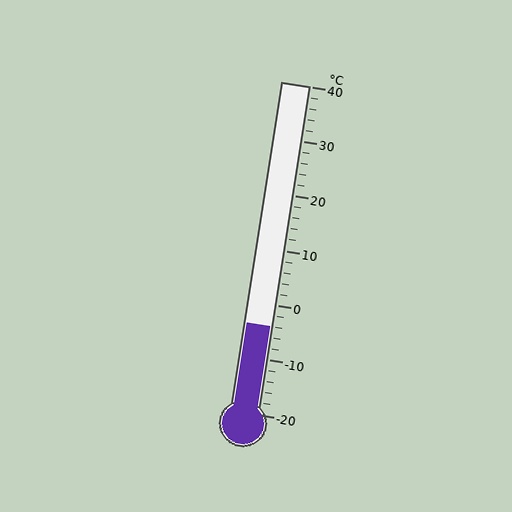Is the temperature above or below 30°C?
The temperature is below 30°C.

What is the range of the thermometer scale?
The thermometer scale ranges from -20°C to 40°C.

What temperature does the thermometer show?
The thermometer shows approximately -4°C.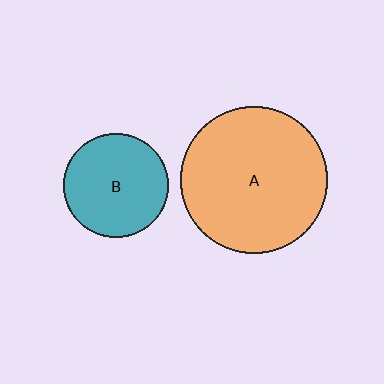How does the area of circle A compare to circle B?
Approximately 2.0 times.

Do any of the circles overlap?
No, none of the circles overlap.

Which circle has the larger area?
Circle A (orange).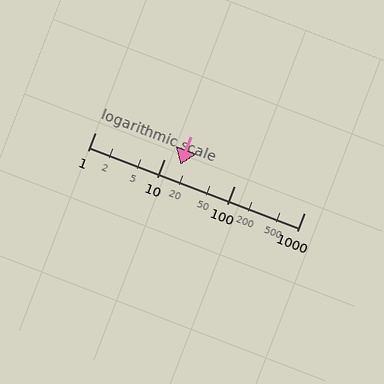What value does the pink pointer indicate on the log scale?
The pointer indicates approximately 17.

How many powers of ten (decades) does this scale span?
The scale spans 3 decades, from 1 to 1000.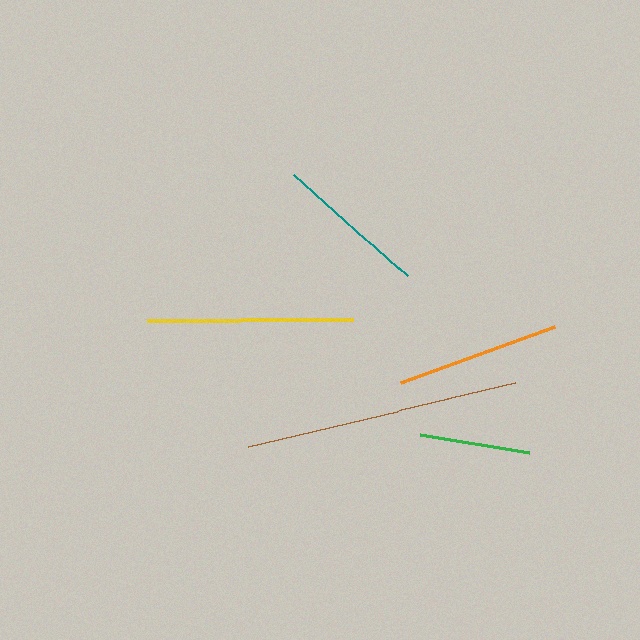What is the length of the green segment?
The green segment is approximately 110 pixels long.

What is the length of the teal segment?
The teal segment is approximately 153 pixels long.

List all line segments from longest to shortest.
From longest to shortest: brown, yellow, orange, teal, green.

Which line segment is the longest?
The brown line is the longest at approximately 275 pixels.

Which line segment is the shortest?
The green line is the shortest at approximately 110 pixels.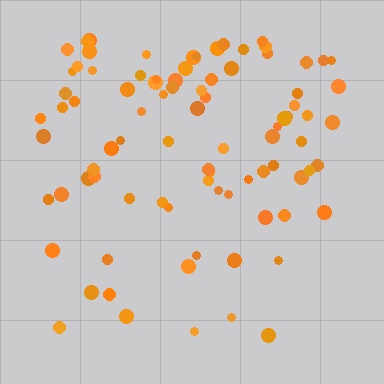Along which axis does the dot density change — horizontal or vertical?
Vertical.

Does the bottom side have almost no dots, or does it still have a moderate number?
Still a moderate number, just noticeably fewer than the top.